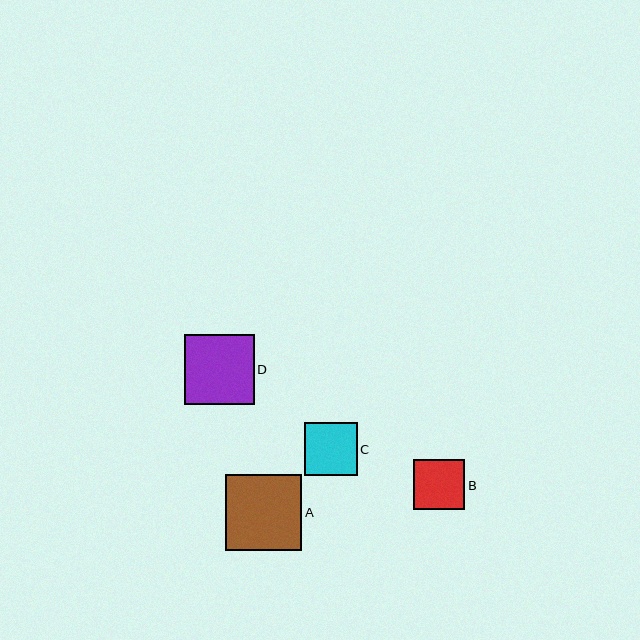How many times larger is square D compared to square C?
Square D is approximately 1.3 times the size of square C.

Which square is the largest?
Square A is the largest with a size of approximately 76 pixels.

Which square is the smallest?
Square B is the smallest with a size of approximately 51 pixels.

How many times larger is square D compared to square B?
Square D is approximately 1.4 times the size of square B.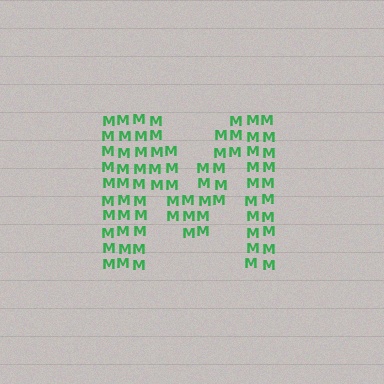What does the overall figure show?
The overall figure shows the letter M.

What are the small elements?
The small elements are letter M's.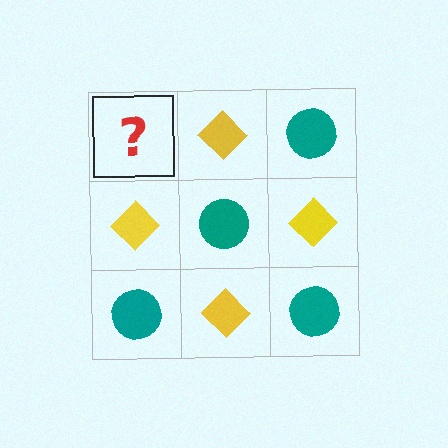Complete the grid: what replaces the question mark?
The question mark should be replaced with a teal circle.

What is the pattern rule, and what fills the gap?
The rule is that it alternates teal circle and yellow diamond in a checkerboard pattern. The gap should be filled with a teal circle.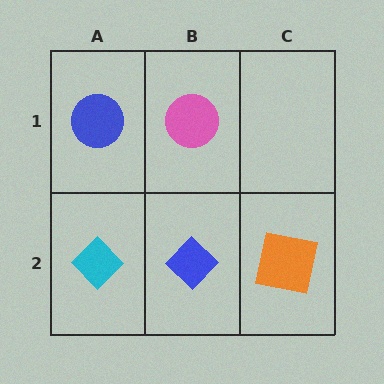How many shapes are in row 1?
2 shapes.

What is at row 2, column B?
A blue diamond.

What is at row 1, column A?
A blue circle.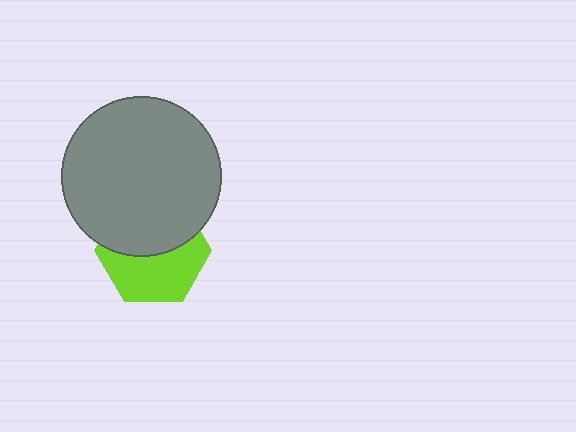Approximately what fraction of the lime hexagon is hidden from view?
Roughly 49% of the lime hexagon is hidden behind the gray circle.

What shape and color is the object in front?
The object in front is a gray circle.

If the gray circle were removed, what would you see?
You would see the complete lime hexagon.